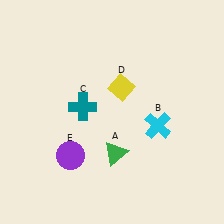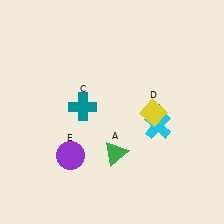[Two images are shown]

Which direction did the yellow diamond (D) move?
The yellow diamond (D) moved right.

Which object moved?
The yellow diamond (D) moved right.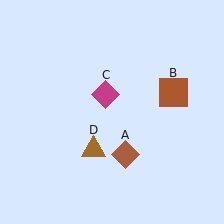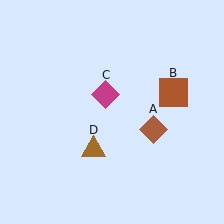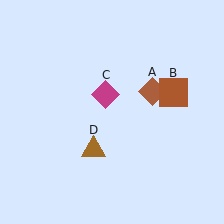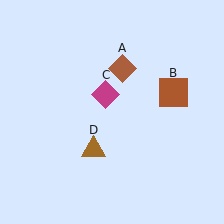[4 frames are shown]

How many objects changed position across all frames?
1 object changed position: brown diamond (object A).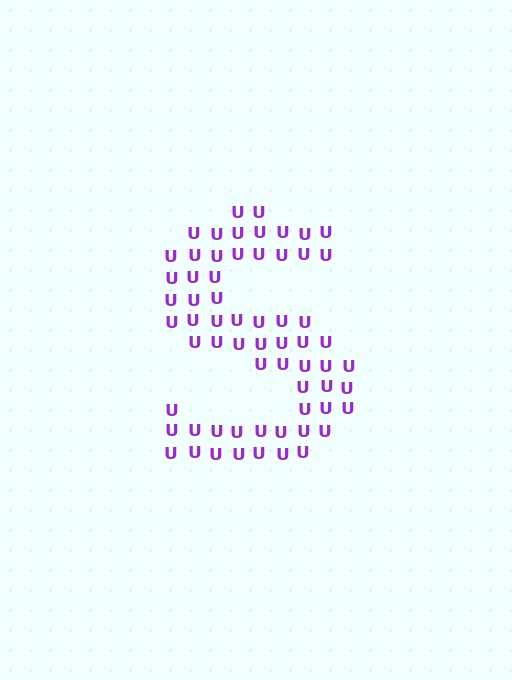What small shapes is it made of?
It is made of small letter U's.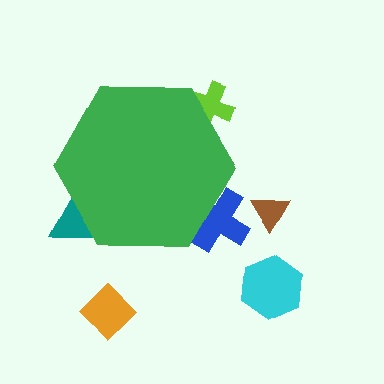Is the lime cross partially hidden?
Yes, the lime cross is partially hidden behind the green hexagon.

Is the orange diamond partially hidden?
No, the orange diamond is fully visible.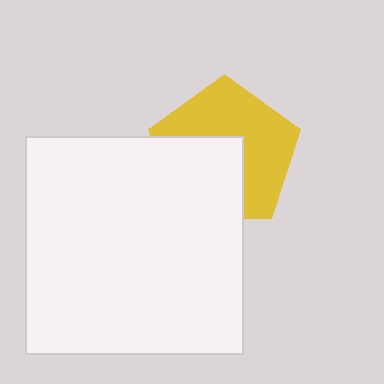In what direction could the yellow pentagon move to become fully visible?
The yellow pentagon could move toward the upper-right. That would shift it out from behind the white square entirely.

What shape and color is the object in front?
The object in front is a white square.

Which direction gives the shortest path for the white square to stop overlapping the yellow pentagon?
Moving toward the lower-left gives the shortest separation.